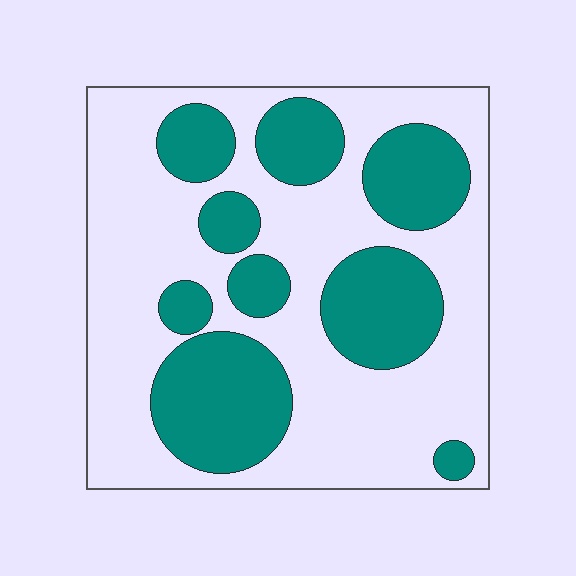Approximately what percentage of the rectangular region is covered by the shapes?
Approximately 35%.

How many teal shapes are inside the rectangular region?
9.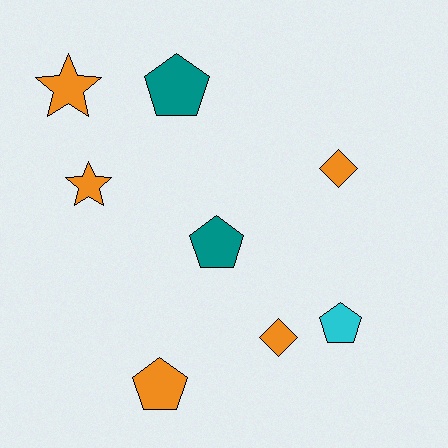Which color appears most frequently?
Orange, with 5 objects.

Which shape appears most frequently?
Pentagon, with 4 objects.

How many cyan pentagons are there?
There is 1 cyan pentagon.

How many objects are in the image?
There are 8 objects.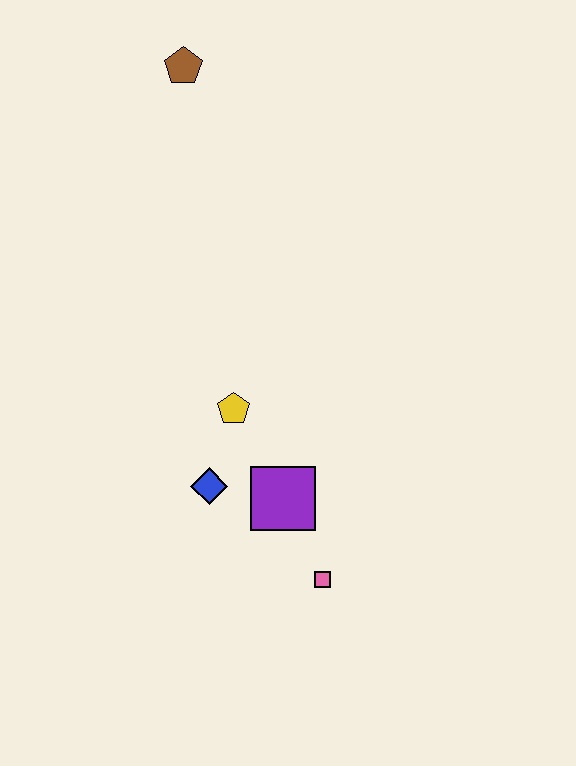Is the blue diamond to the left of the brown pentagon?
No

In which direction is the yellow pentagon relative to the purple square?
The yellow pentagon is above the purple square.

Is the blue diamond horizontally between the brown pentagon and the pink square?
Yes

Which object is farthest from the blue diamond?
The brown pentagon is farthest from the blue diamond.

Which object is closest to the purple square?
The blue diamond is closest to the purple square.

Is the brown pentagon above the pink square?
Yes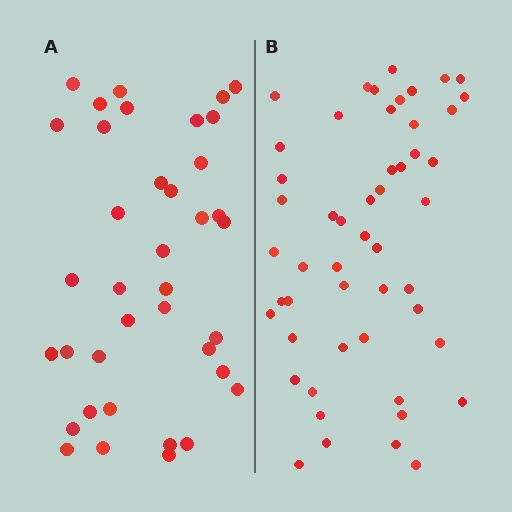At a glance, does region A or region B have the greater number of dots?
Region B (the right region) has more dots.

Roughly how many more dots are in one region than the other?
Region B has approximately 15 more dots than region A.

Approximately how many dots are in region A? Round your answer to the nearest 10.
About 40 dots. (The exact count is 38, which rounds to 40.)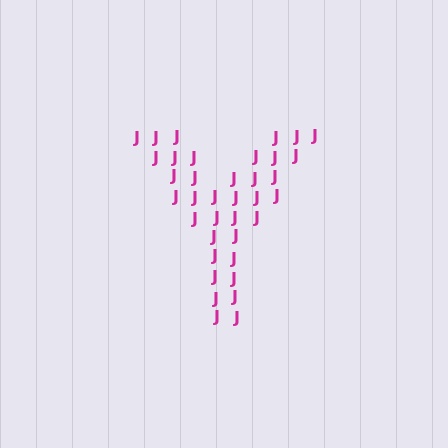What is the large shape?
The large shape is the letter Y.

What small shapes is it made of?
It is made of small letter J's.